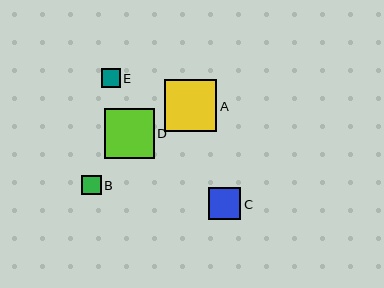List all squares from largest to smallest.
From largest to smallest: A, D, C, B, E.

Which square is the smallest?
Square E is the smallest with a size of approximately 19 pixels.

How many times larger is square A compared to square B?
Square A is approximately 2.7 times the size of square B.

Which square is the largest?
Square A is the largest with a size of approximately 52 pixels.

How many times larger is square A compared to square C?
Square A is approximately 1.6 times the size of square C.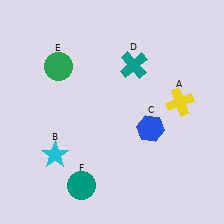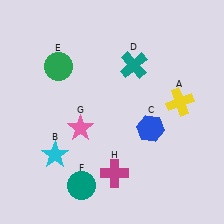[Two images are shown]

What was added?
A pink star (G), a magenta cross (H) were added in Image 2.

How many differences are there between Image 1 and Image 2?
There are 2 differences between the two images.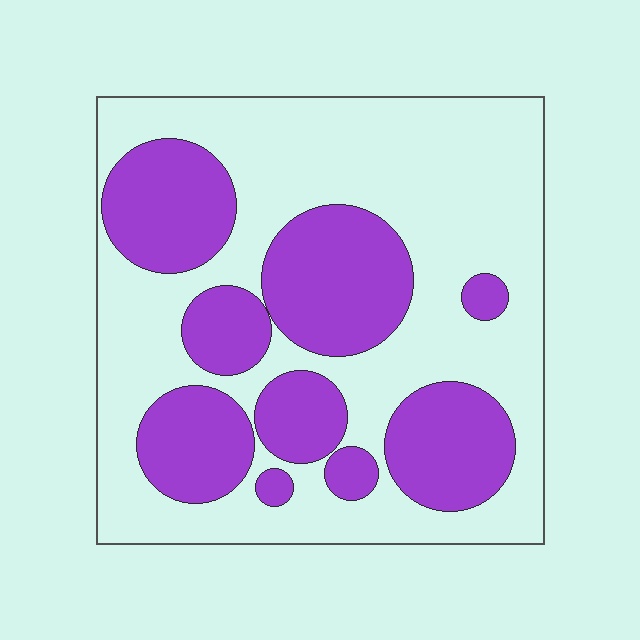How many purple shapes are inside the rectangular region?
9.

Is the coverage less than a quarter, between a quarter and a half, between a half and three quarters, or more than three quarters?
Between a quarter and a half.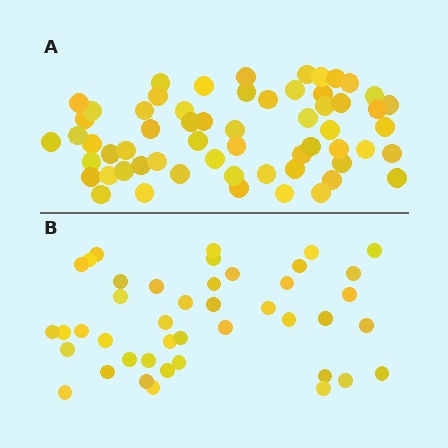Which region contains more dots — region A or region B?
Region A (the top region) has more dots.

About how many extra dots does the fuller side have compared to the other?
Region A has approximately 15 more dots than region B.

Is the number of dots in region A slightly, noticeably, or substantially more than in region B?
Region A has noticeably more, but not dramatically so. The ratio is roughly 1.4 to 1.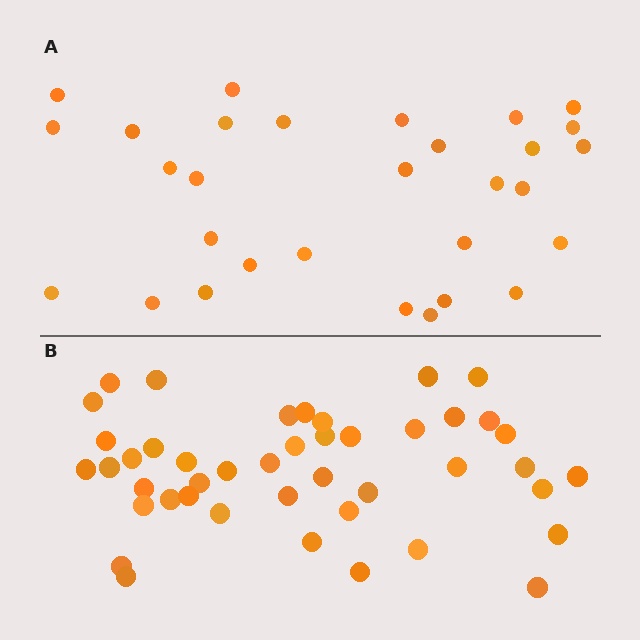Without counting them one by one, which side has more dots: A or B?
Region B (the bottom region) has more dots.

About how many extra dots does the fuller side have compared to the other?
Region B has approximately 15 more dots than region A.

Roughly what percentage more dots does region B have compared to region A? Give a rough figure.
About 45% more.